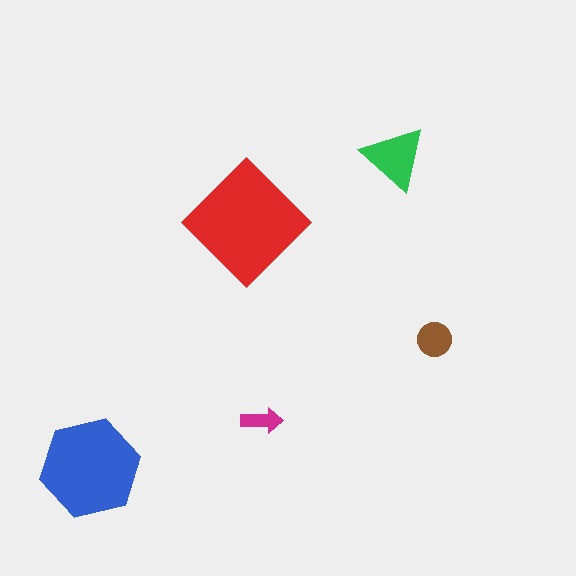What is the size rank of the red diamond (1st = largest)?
1st.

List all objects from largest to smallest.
The red diamond, the blue hexagon, the green triangle, the brown circle, the magenta arrow.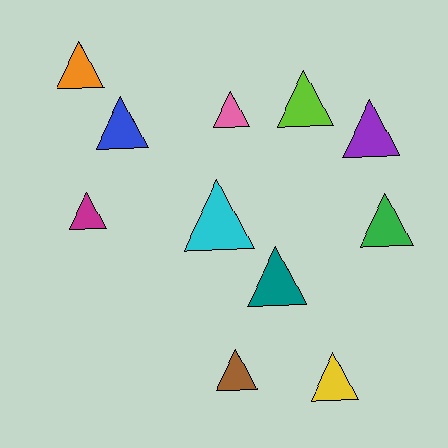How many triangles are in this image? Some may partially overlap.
There are 11 triangles.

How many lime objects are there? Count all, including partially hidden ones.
There is 1 lime object.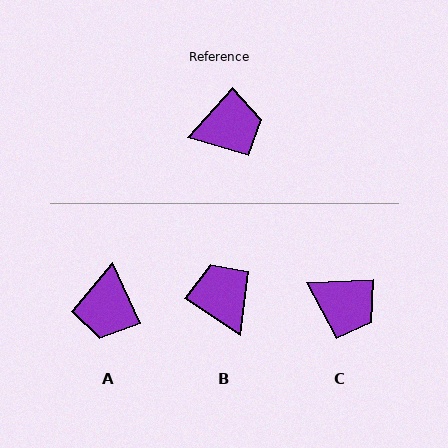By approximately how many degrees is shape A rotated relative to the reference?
Approximately 113 degrees clockwise.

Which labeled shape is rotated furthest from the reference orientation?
A, about 113 degrees away.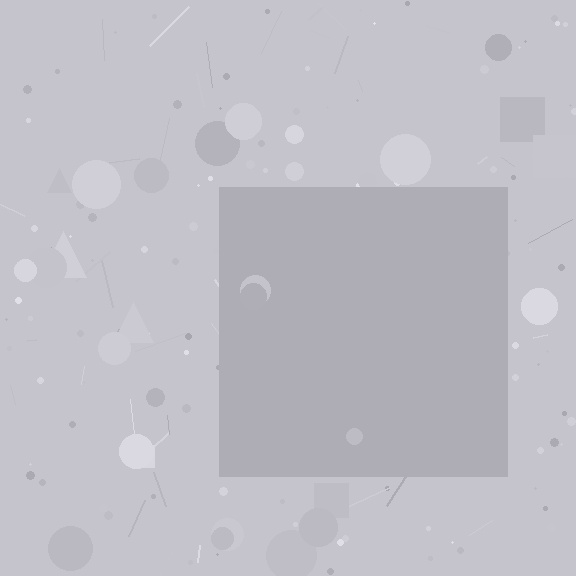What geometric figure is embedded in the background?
A square is embedded in the background.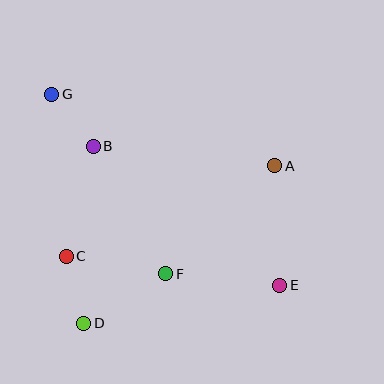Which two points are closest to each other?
Points B and G are closest to each other.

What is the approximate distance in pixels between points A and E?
The distance between A and E is approximately 119 pixels.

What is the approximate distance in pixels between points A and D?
The distance between A and D is approximately 247 pixels.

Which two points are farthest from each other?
Points E and G are farthest from each other.